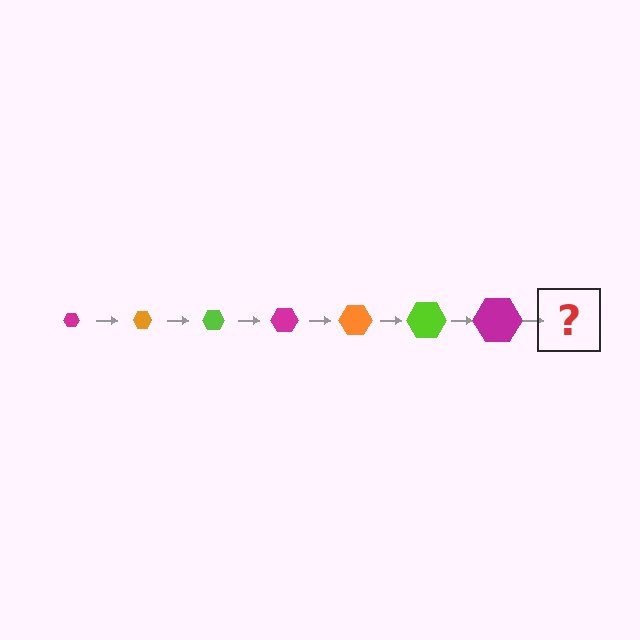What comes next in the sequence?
The next element should be an orange hexagon, larger than the previous one.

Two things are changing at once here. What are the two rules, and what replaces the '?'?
The two rules are that the hexagon grows larger each step and the color cycles through magenta, orange, and lime. The '?' should be an orange hexagon, larger than the previous one.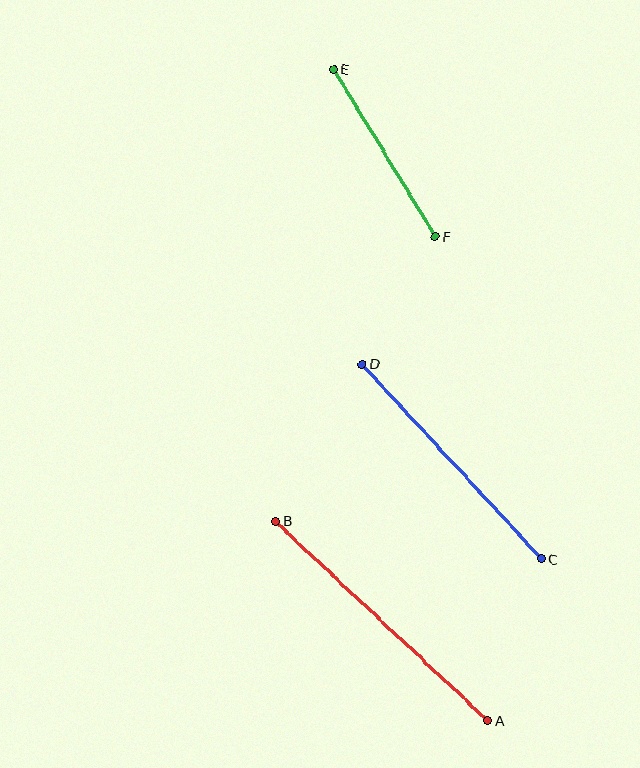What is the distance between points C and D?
The distance is approximately 264 pixels.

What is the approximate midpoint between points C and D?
The midpoint is at approximately (452, 462) pixels.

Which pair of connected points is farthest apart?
Points A and B are farthest apart.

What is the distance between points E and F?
The distance is approximately 195 pixels.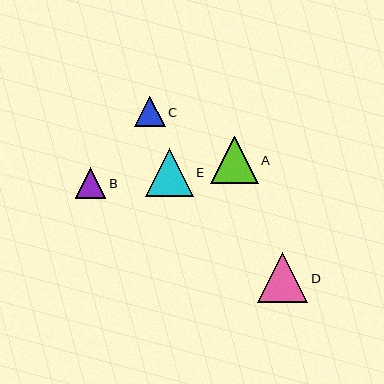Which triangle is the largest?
Triangle D is the largest with a size of approximately 50 pixels.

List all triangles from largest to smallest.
From largest to smallest: D, E, A, B, C.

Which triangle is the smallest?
Triangle C is the smallest with a size of approximately 30 pixels.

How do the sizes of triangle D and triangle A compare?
Triangle D and triangle A are approximately the same size.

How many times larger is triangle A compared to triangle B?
Triangle A is approximately 1.6 times the size of triangle B.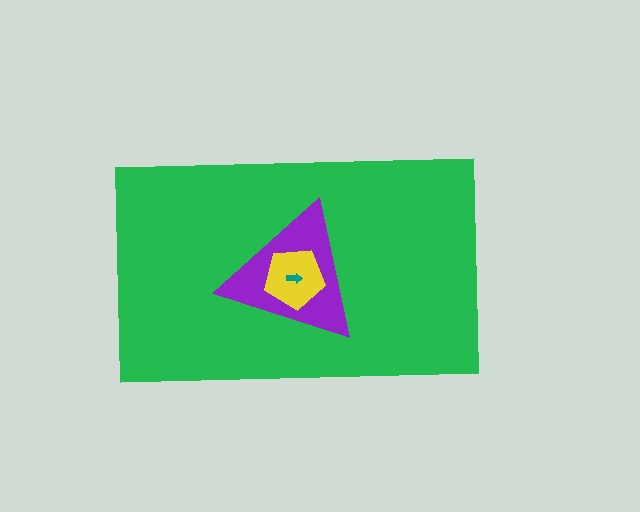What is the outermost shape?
The green rectangle.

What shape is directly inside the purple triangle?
The yellow pentagon.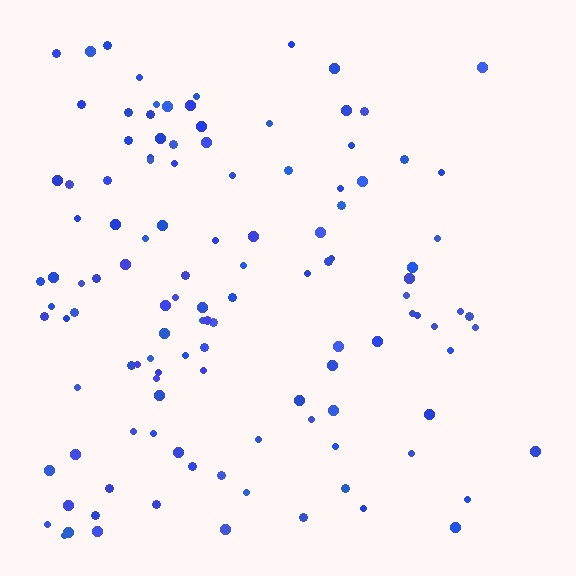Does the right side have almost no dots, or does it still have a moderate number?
Still a moderate number, just noticeably fewer than the left.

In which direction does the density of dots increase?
From right to left, with the left side densest.